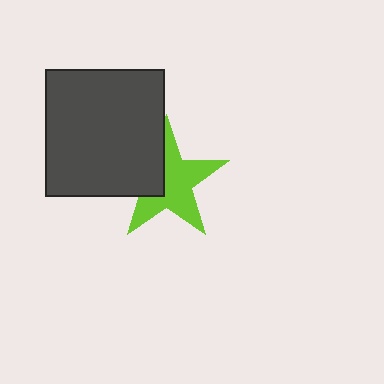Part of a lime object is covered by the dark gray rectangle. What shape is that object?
It is a star.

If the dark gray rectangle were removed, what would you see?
You would see the complete lime star.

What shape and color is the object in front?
The object in front is a dark gray rectangle.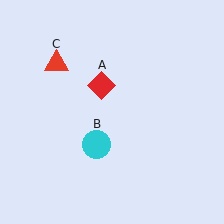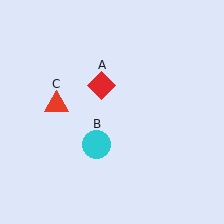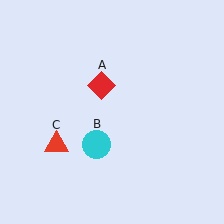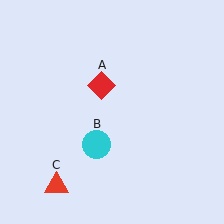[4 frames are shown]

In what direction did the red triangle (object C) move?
The red triangle (object C) moved down.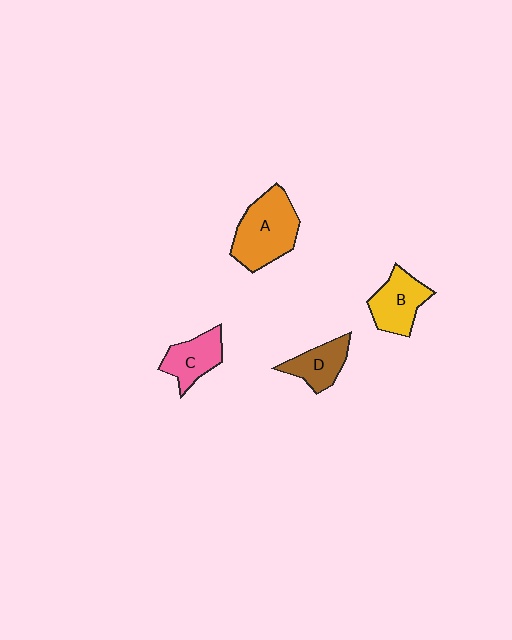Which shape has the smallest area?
Shape D (brown).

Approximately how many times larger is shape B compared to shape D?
Approximately 1.2 times.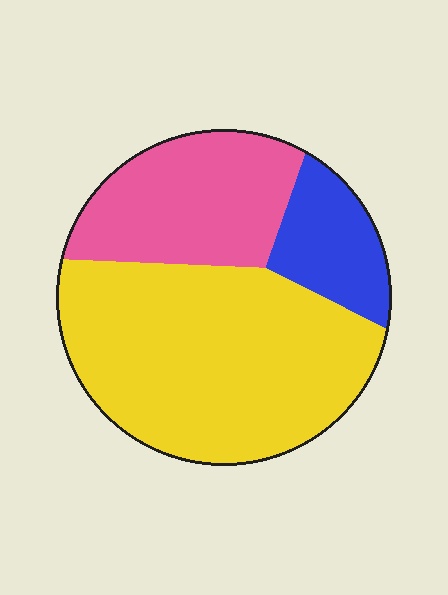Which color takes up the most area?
Yellow, at roughly 60%.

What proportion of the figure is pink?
Pink takes up about one quarter (1/4) of the figure.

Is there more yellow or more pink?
Yellow.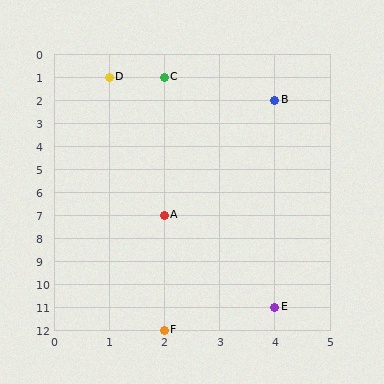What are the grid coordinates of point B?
Point B is at grid coordinates (4, 2).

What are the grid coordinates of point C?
Point C is at grid coordinates (2, 1).